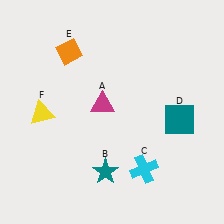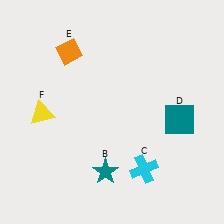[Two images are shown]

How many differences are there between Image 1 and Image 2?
There is 1 difference between the two images.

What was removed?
The magenta triangle (A) was removed in Image 2.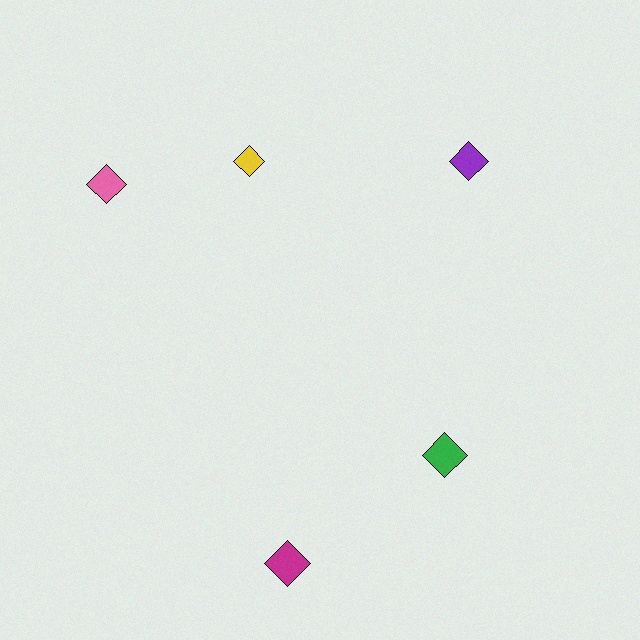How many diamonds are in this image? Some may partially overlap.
There are 5 diamonds.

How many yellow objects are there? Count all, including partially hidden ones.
There is 1 yellow object.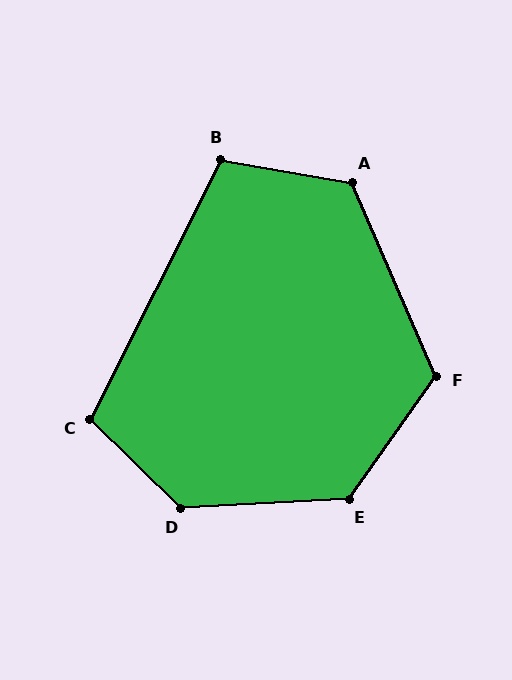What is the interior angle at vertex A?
Approximately 124 degrees (obtuse).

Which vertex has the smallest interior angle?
B, at approximately 106 degrees.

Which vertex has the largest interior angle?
D, at approximately 133 degrees.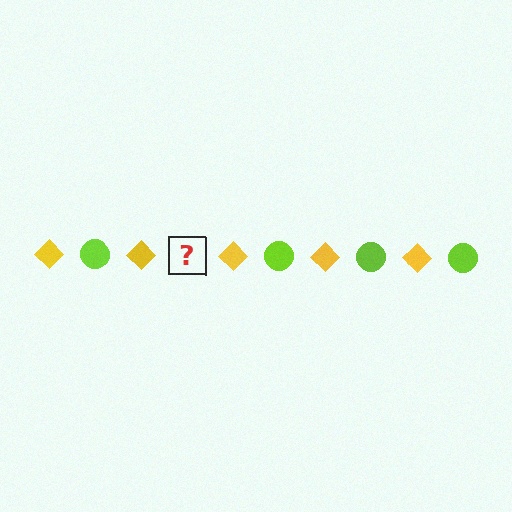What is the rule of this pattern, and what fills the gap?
The rule is that the pattern alternates between yellow diamond and lime circle. The gap should be filled with a lime circle.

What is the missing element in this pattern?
The missing element is a lime circle.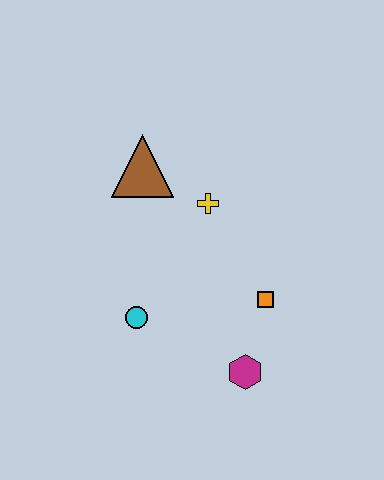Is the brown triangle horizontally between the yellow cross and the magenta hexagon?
No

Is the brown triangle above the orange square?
Yes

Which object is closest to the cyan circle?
The magenta hexagon is closest to the cyan circle.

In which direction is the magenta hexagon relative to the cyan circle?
The magenta hexagon is to the right of the cyan circle.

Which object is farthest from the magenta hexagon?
The brown triangle is farthest from the magenta hexagon.